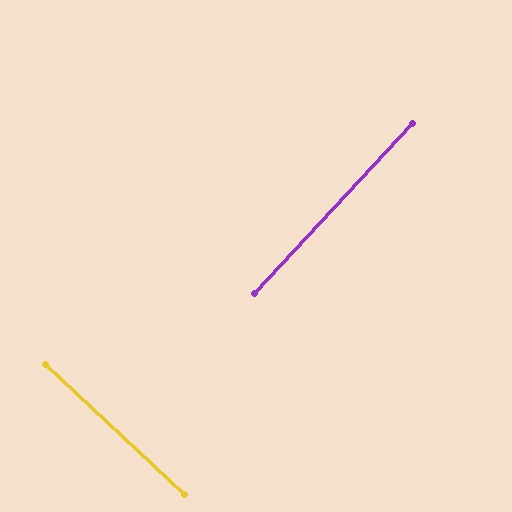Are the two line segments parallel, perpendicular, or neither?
Perpendicular — they meet at approximately 90°.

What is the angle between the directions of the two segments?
Approximately 90 degrees.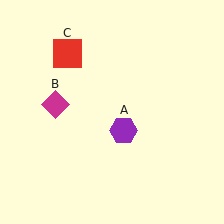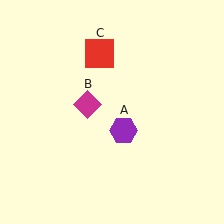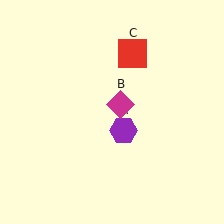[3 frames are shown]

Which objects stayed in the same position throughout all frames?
Purple hexagon (object A) remained stationary.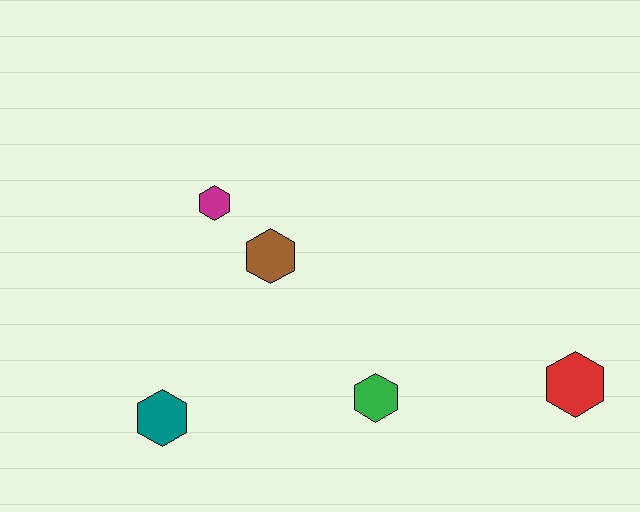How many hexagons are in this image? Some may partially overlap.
There are 5 hexagons.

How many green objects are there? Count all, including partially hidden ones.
There is 1 green object.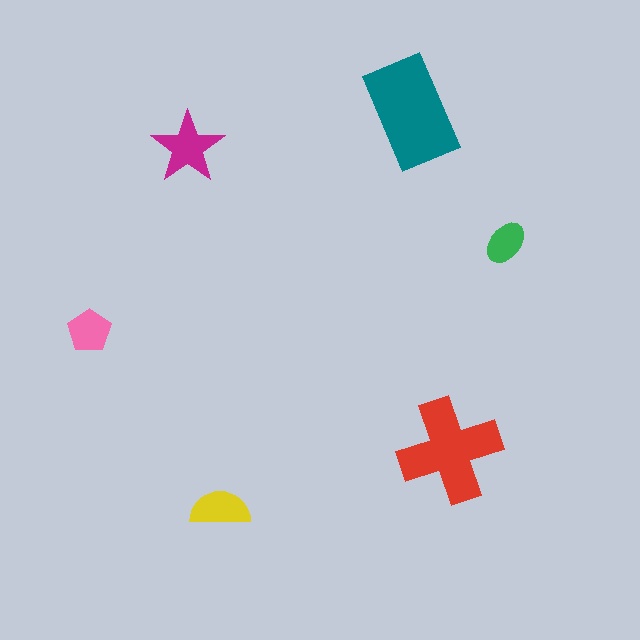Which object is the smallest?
The green ellipse.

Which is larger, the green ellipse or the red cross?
The red cross.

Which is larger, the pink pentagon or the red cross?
The red cross.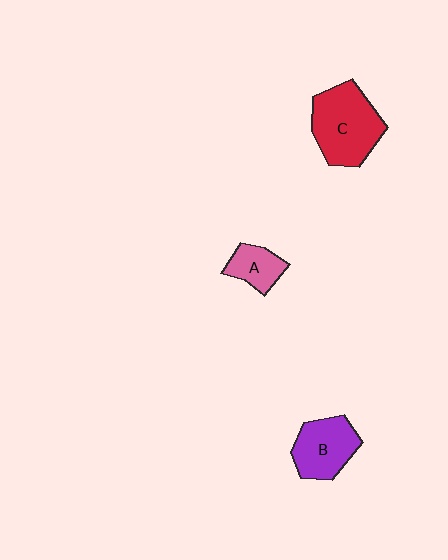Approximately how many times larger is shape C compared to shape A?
Approximately 2.3 times.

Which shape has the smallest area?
Shape A (pink).